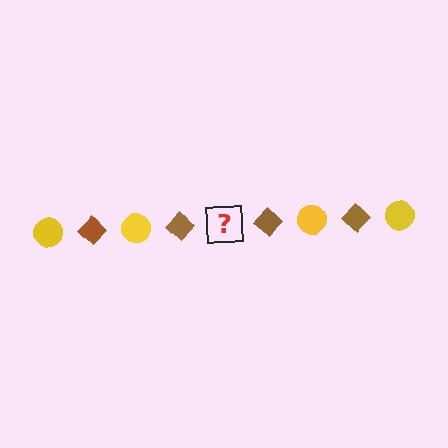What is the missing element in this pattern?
The missing element is a yellow circle.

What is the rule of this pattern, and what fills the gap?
The rule is that the pattern alternates between yellow circle and brown diamond. The gap should be filled with a yellow circle.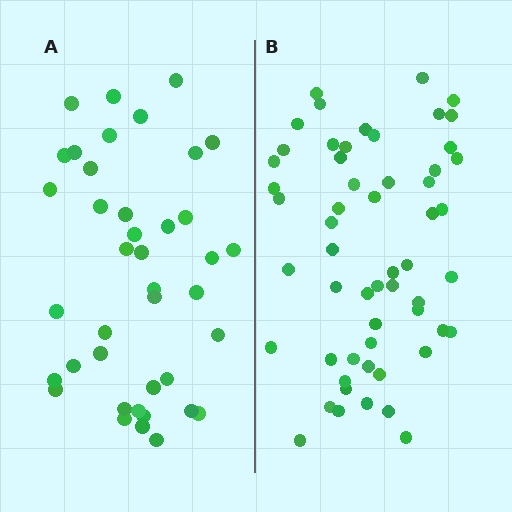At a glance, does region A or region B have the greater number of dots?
Region B (the right region) has more dots.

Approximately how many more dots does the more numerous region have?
Region B has approximately 15 more dots than region A.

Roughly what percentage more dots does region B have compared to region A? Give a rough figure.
About 40% more.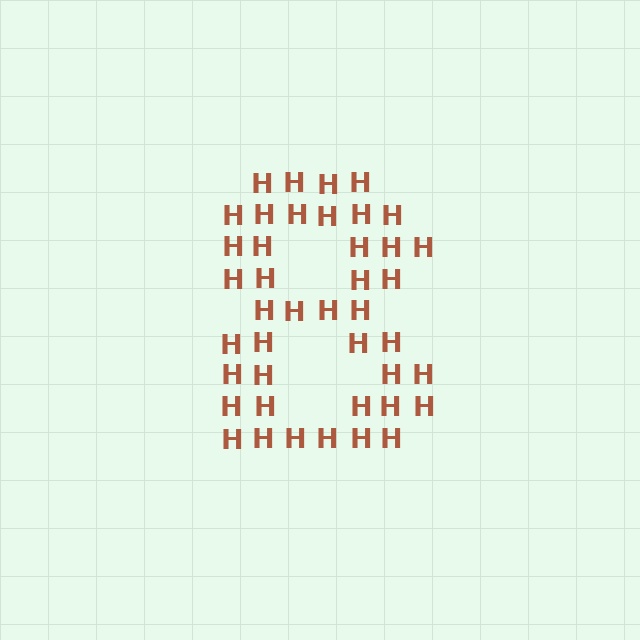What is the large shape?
The large shape is the digit 8.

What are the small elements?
The small elements are letter H's.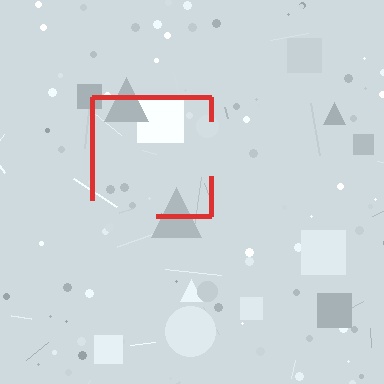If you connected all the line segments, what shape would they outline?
They would outline a square.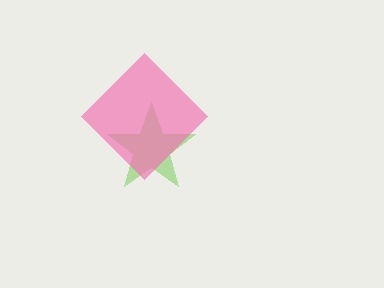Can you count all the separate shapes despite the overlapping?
Yes, there are 2 separate shapes.